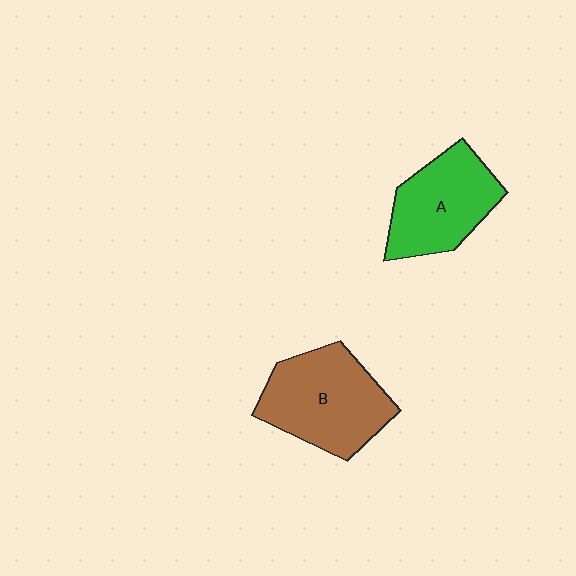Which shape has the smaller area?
Shape A (green).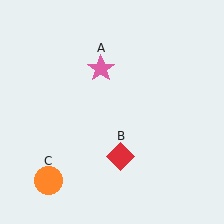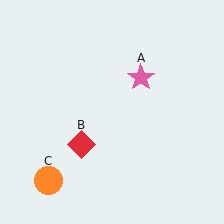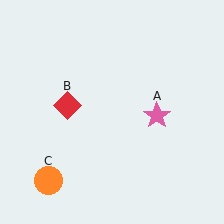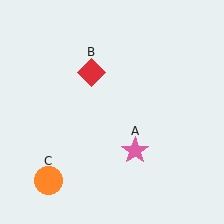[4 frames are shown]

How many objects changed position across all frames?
2 objects changed position: pink star (object A), red diamond (object B).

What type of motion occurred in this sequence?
The pink star (object A), red diamond (object B) rotated clockwise around the center of the scene.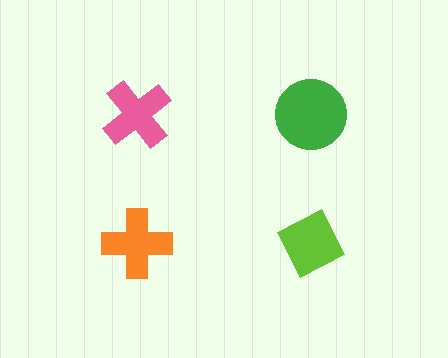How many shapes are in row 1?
2 shapes.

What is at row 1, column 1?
A pink cross.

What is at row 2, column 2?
A lime diamond.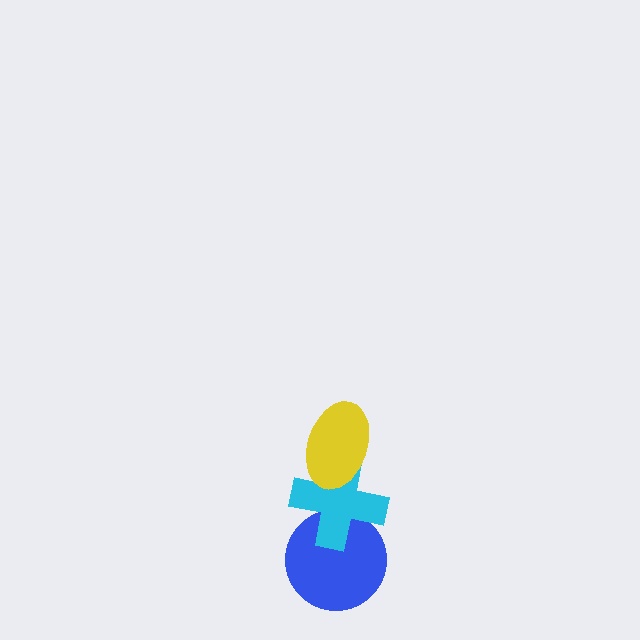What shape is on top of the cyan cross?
The yellow ellipse is on top of the cyan cross.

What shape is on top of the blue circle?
The cyan cross is on top of the blue circle.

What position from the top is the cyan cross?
The cyan cross is 2nd from the top.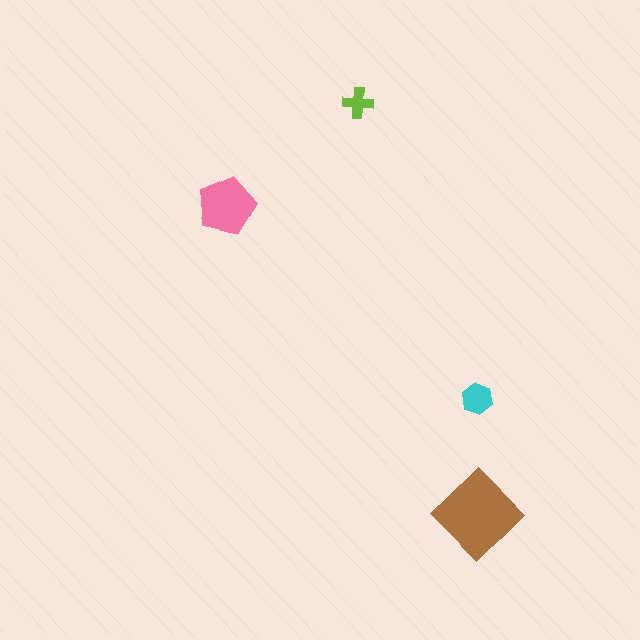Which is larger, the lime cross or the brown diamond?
The brown diamond.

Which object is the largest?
The brown diamond.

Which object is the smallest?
The lime cross.